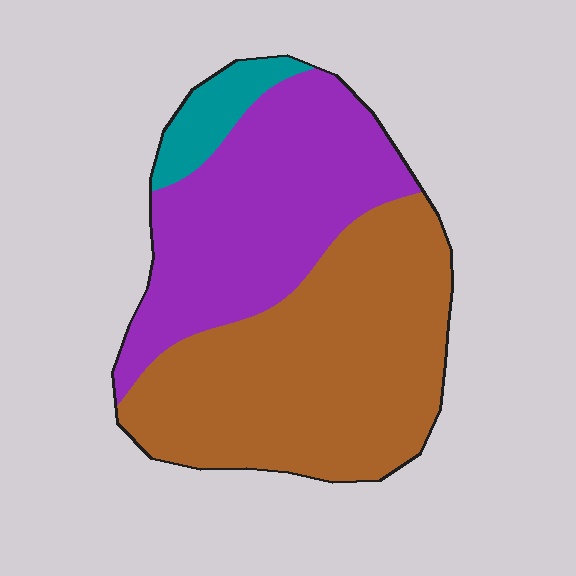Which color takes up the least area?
Teal, at roughly 5%.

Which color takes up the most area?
Brown, at roughly 55%.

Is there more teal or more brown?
Brown.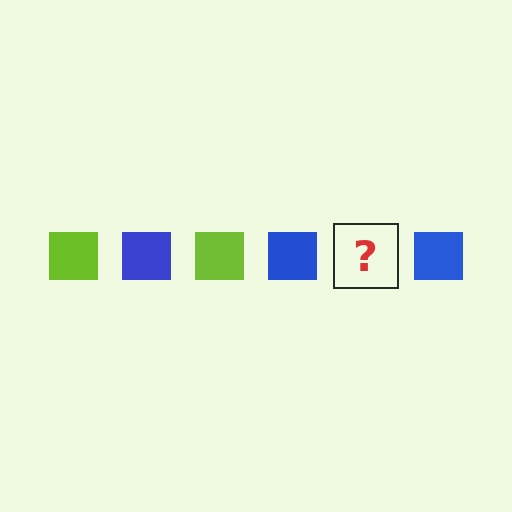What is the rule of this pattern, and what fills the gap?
The rule is that the pattern cycles through lime, blue squares. The gap should be filled with a lime square.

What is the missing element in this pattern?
The missing element is a lime square.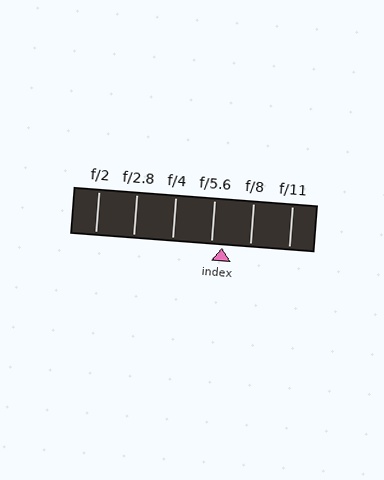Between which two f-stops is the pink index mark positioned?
The index mark is between f/5.6 and f/8.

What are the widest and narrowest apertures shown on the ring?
The widest aperture shown is f/2 and the narrowest is f/11.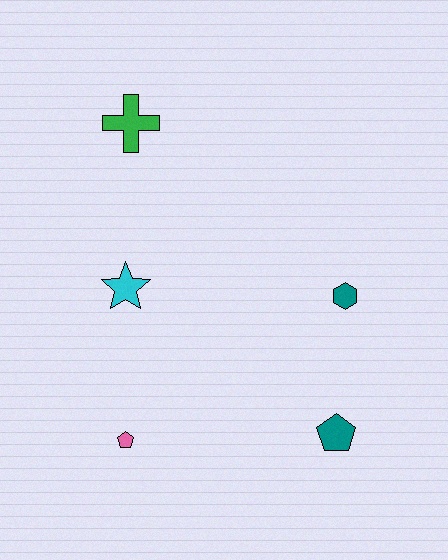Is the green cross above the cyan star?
Yes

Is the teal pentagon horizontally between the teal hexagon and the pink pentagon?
Yes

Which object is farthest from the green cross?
The teal pentagon is farthest from the green cross.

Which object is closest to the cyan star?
The pink pentagon is closest to the cyan star.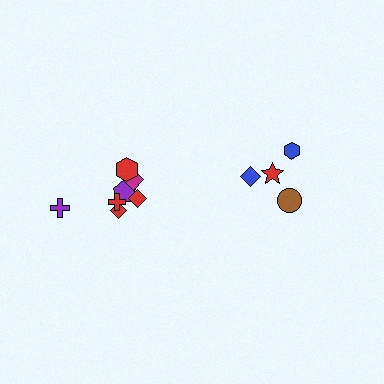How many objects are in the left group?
There are 7 objects.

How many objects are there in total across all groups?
There are 11 objects.